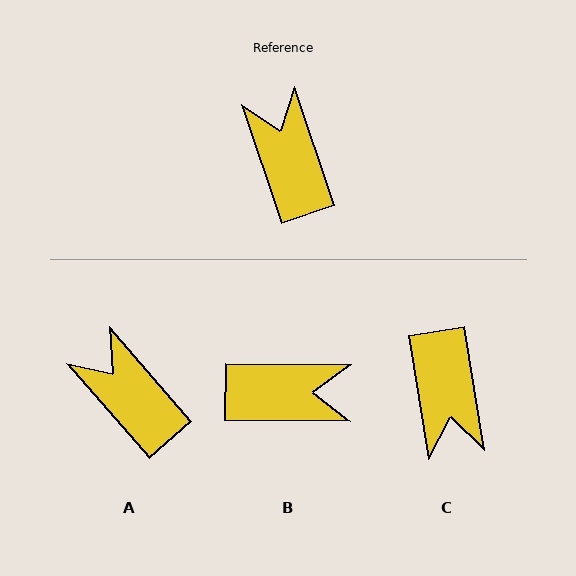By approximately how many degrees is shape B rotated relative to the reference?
Approximately 109 degrees clockwise.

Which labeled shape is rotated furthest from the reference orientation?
C, about 170 degrees away.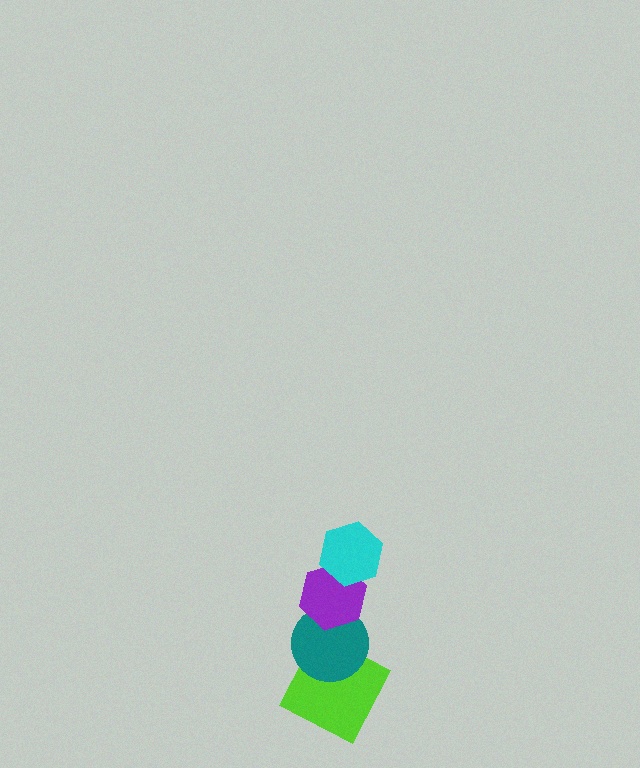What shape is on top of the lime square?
The teal circle is on top of the lime square.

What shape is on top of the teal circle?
The purple hexagon is on top of the teal circle.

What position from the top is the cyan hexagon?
The cyan hexagon is 1st from the top.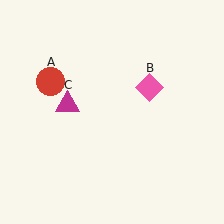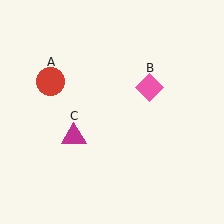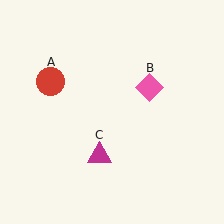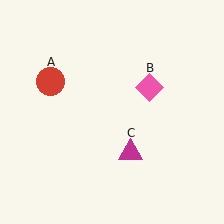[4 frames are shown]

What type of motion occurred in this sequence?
The magenta triangle (object C) rotated counterclockwise around the center of the scene.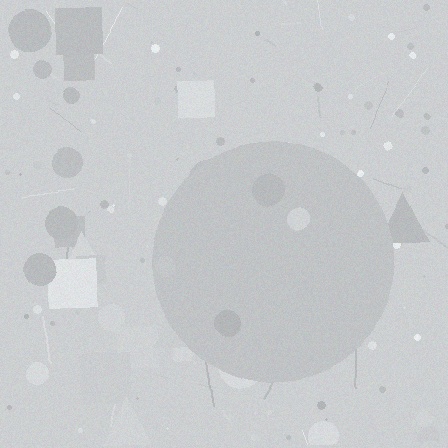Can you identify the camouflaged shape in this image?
The camouflaged shape is a circle.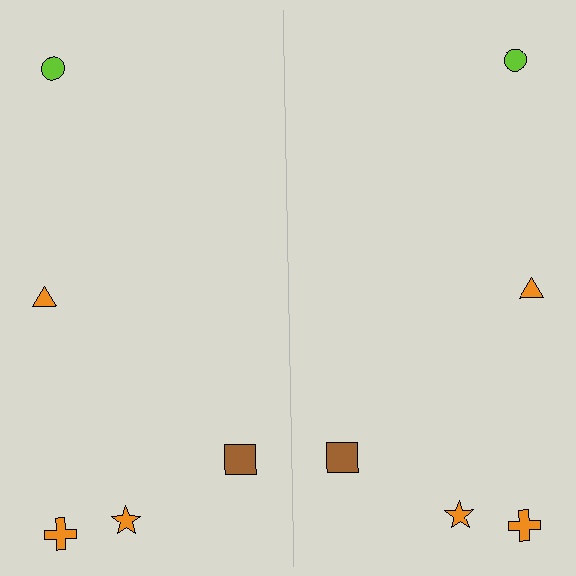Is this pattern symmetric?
Yes, this pattern has bilateral (reflection) symmetry.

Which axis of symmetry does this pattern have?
The pattern has a vertical axis of symmetry running through the center of the image.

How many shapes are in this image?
There are 10 shapes in this image.